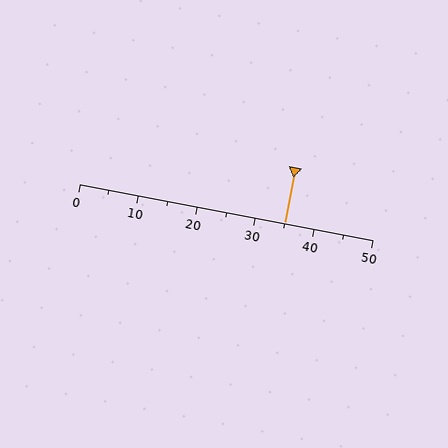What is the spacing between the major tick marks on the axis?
The major ticks are spaced 10 apart.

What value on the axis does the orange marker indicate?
The marker indicates approximately 35.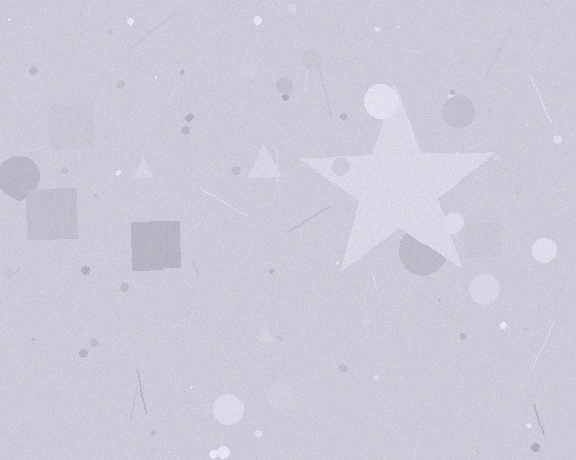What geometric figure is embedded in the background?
A star is embedded in the background.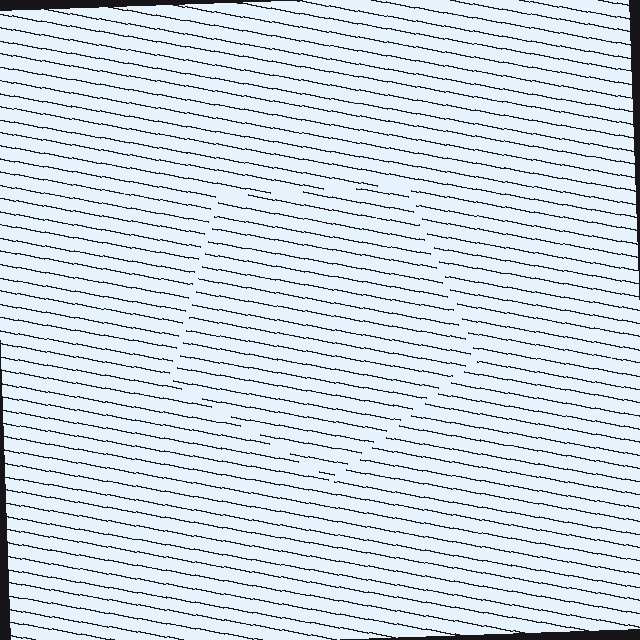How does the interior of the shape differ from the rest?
The interior of the shape contains the same grating, shifted by half a period — the contour is defined by the phase discontinuity where line-ends from the inner and outer gratings abut.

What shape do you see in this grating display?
An illusory pentagon. The interior of the shape contains the same grating, shifted by half a period — the contour is defined by the phase discontinuity where line-ends from the inner and outer gratings abut.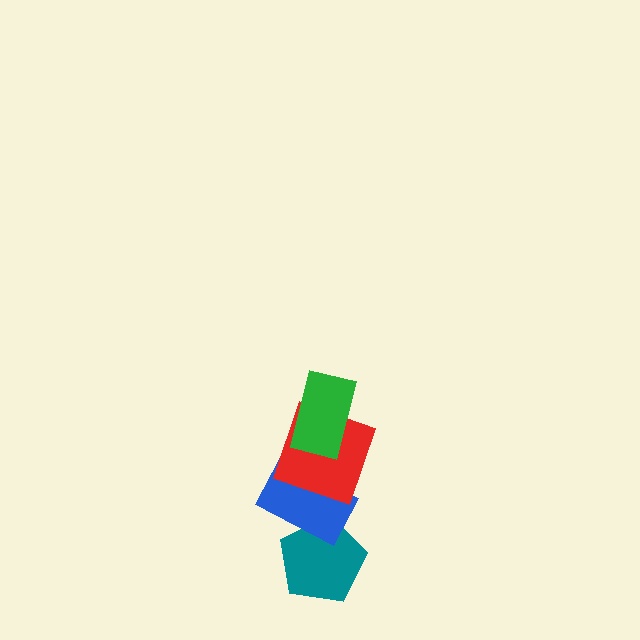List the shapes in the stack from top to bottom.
From top to bottom: the green rectangle, the red square, the blue rectangle, the teal pentagon.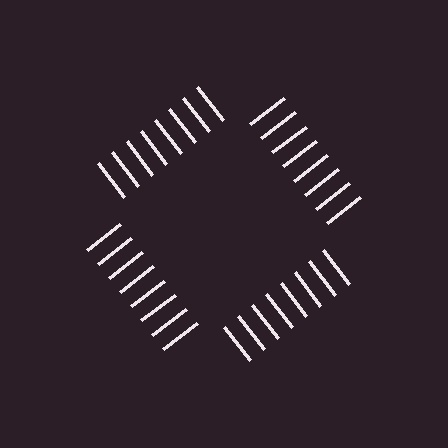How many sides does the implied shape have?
4 sides — the line-ends trace a square.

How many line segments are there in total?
32 — 8 along each of the 4 edges.